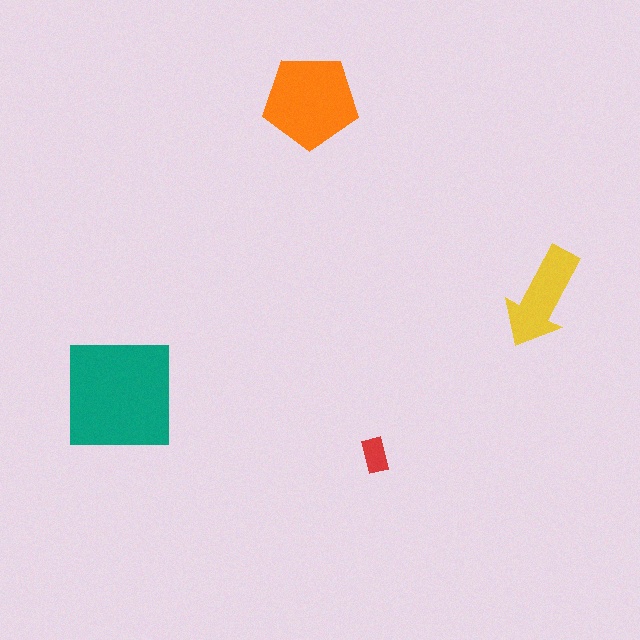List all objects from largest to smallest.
The teal square, the orange pentagon, the yellow arrow, the red rectangle.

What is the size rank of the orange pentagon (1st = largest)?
2nd.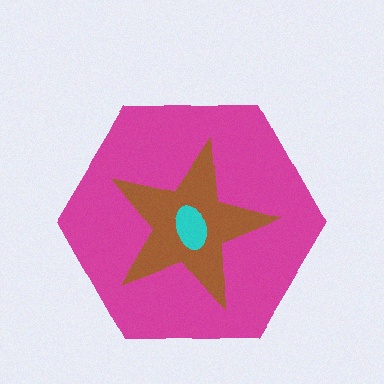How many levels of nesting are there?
3.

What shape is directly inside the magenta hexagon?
The brown star.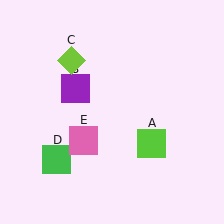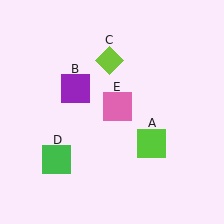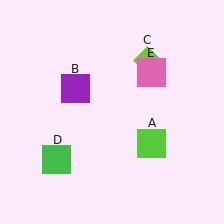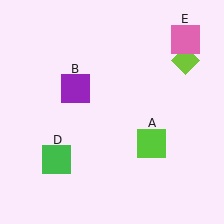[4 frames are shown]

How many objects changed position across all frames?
2 objects changed position: lime diamond (object C), pink square (object E).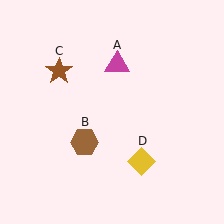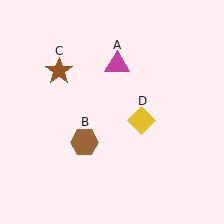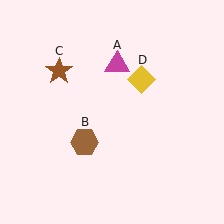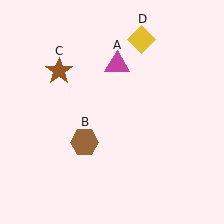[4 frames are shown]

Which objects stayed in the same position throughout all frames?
Magenta triangle (object A) and brown hexagon (object B) and brown star (object C) remained stationary.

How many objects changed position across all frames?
1 object changed position: yellow diamond (object D).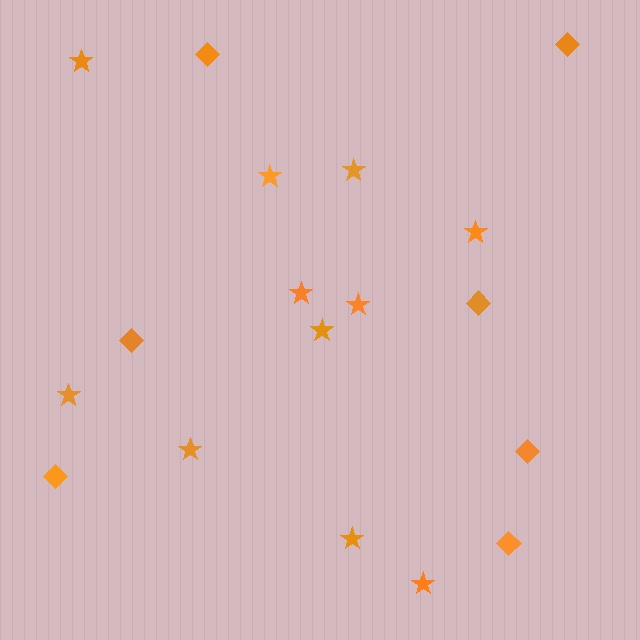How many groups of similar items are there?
There are 2 groups: one group of stars (11) and one group of diamonds (7).